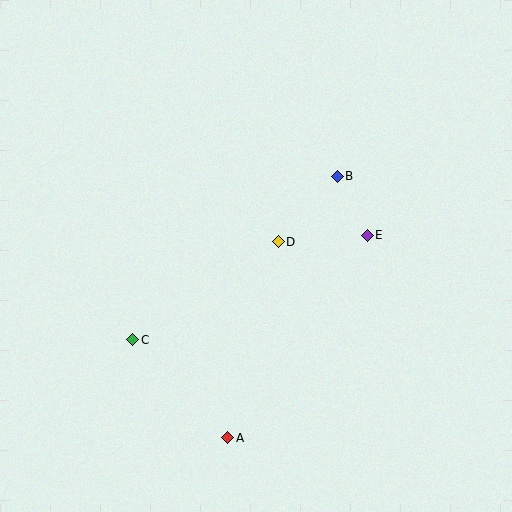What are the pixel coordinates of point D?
Point D is at (278, 242).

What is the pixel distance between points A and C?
The distance between A and C is 137 pixels.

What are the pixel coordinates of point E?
Point E is at (367, 235).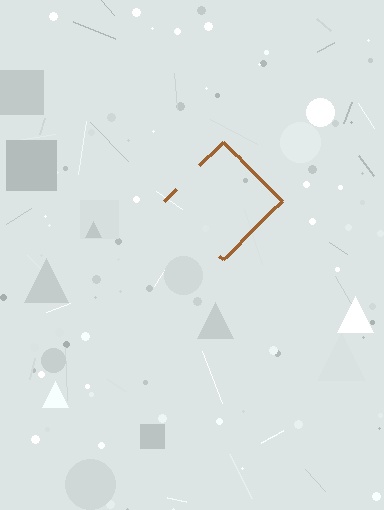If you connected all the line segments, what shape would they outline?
They would outline a diamond.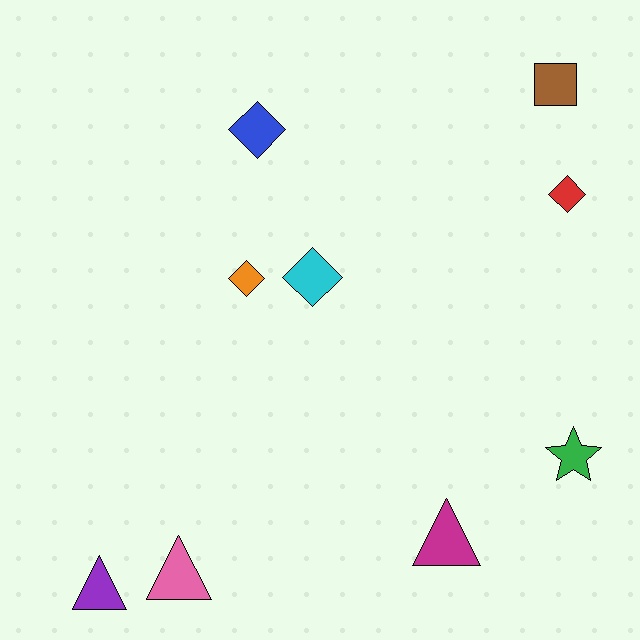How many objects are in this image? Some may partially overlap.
There are 9 objects.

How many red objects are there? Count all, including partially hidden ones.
There is 1 red object.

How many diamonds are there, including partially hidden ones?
There are 4 diamonds.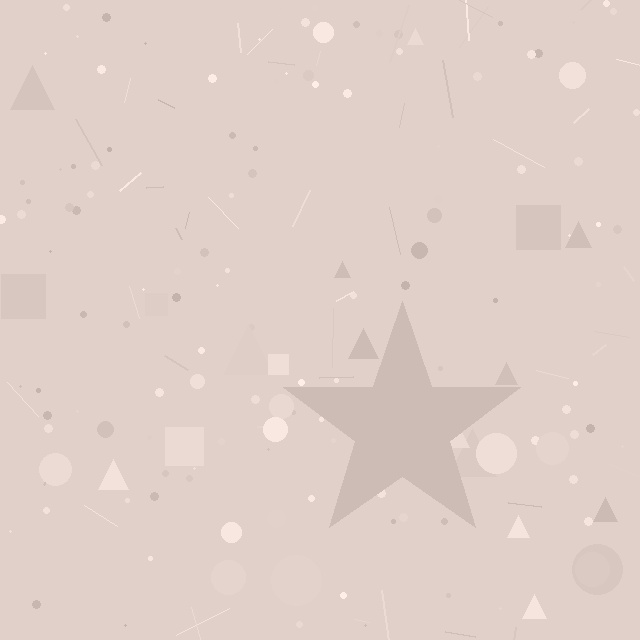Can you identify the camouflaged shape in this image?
The camouflaged shape is a star.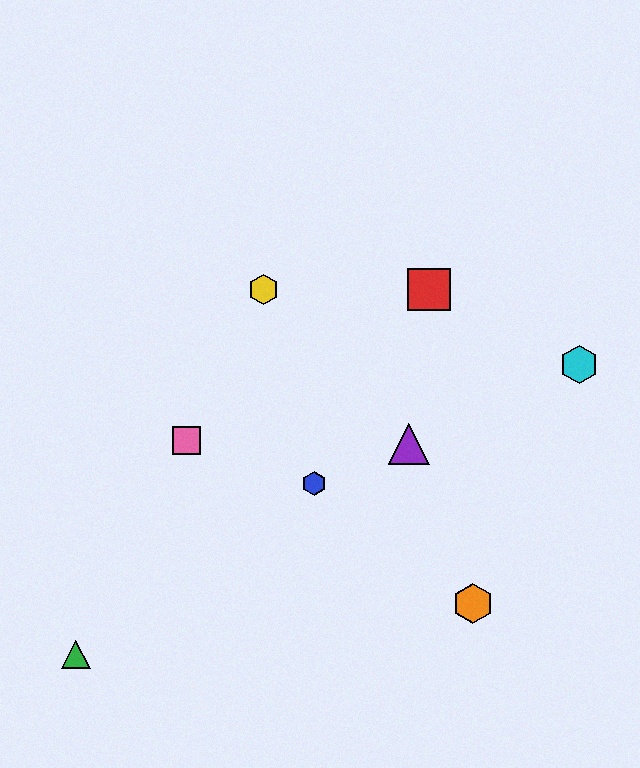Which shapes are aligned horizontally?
The red square, the yellow hexagon are aligned horizontally.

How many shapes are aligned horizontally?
2 shapes (the red square, the yellow hexagon) are aligned horizontally.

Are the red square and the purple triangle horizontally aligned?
No, the red square is at y≈290 and the purple triangle is at y≈444.